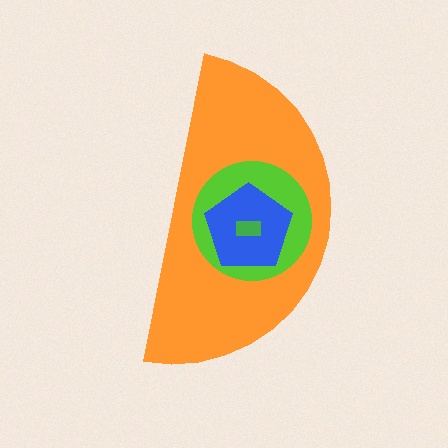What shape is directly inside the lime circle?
The blue pentagon.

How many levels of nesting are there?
4.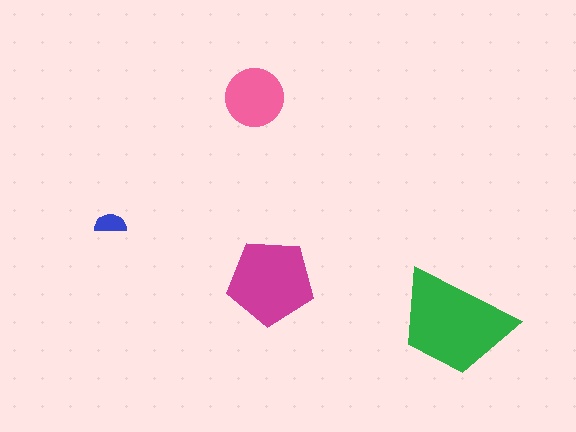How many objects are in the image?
There are 4 objects in the image.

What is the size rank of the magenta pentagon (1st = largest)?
2nd.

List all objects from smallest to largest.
The blue semicircle, the pink circle, the magenta pentagon, the green trapezoid.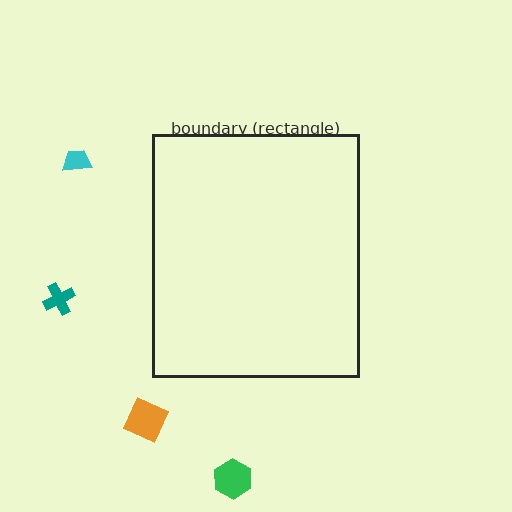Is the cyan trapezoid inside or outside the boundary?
Outside.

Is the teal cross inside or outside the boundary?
Outside.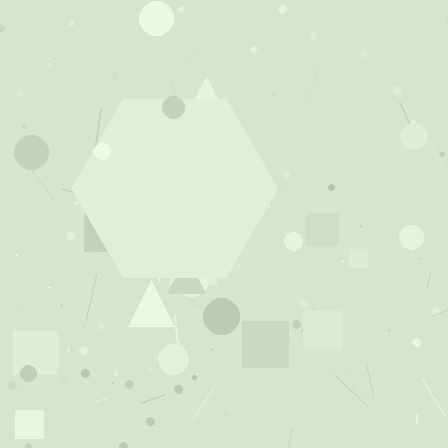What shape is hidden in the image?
A hexagon is hidden in the image.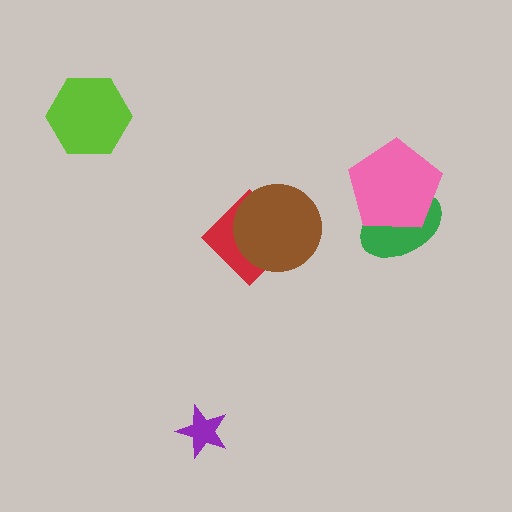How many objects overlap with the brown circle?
1 object overlaps with the brown circle.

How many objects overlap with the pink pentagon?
1 object overlaps with the pink pentagon.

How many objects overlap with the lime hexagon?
0 objects overlap with the lime hexagon.